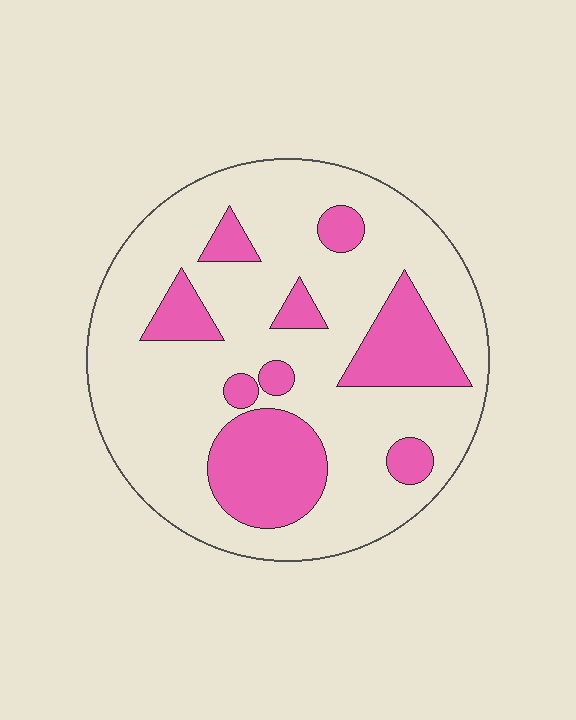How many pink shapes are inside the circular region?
9.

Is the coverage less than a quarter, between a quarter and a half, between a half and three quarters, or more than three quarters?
Less than a quarter.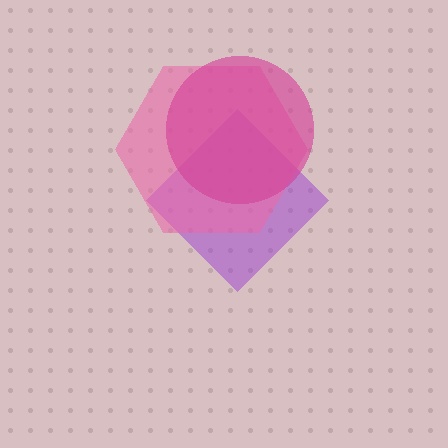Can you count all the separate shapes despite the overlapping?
Yes, there are 3 separate shapes.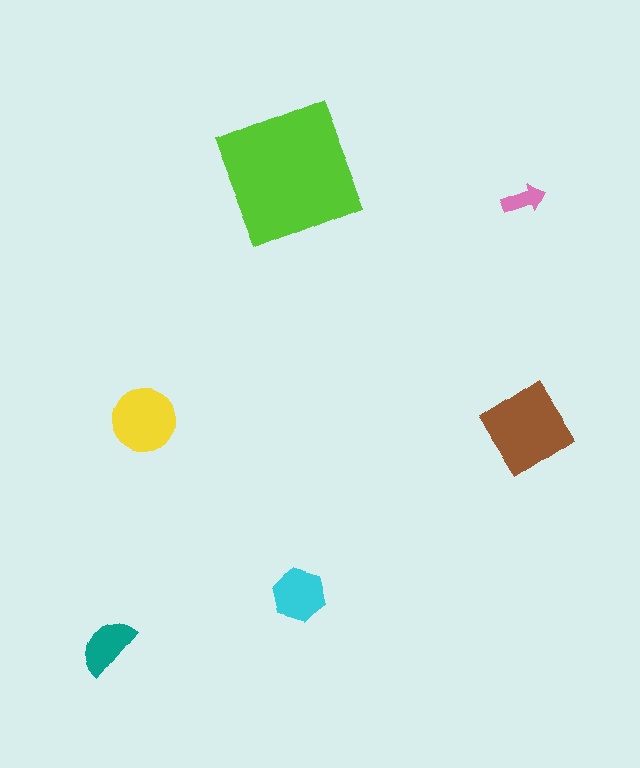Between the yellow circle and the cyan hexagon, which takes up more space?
The yellow circle.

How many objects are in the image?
There are 6 objects in the image.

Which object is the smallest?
The pink arrow.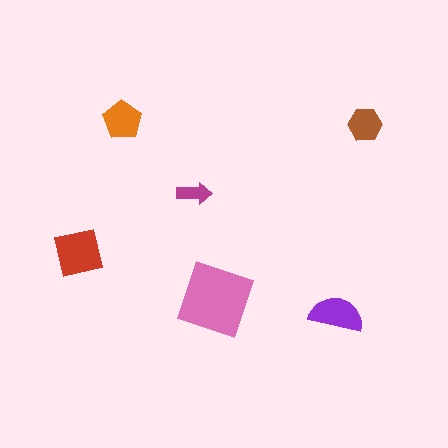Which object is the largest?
The pink diamond.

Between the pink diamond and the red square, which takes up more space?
The pink diamond.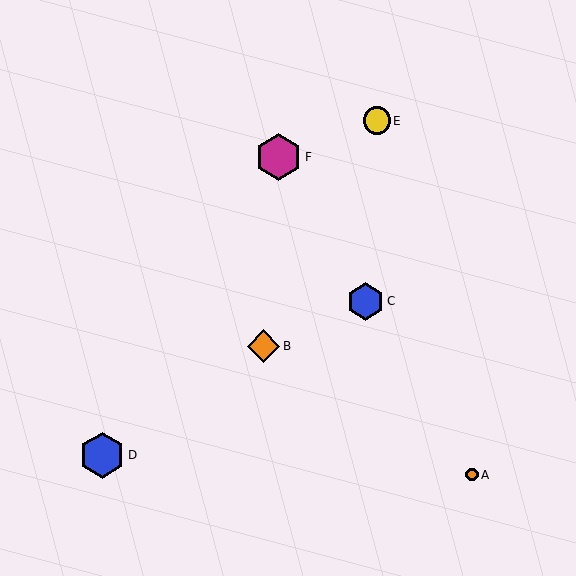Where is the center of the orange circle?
The center of the orange circle is at (472, 475).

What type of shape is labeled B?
Shape B is an orange diamond.